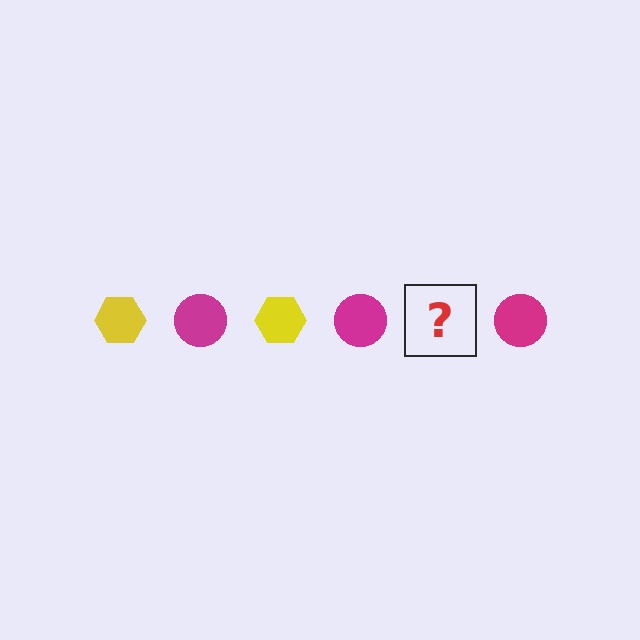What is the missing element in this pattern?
The missing element is a yellow hexagon.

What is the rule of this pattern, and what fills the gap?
The rule is that the pattern alternates between yellow hexagon and magenta circle. The gap should be filled with a yellow hexagon.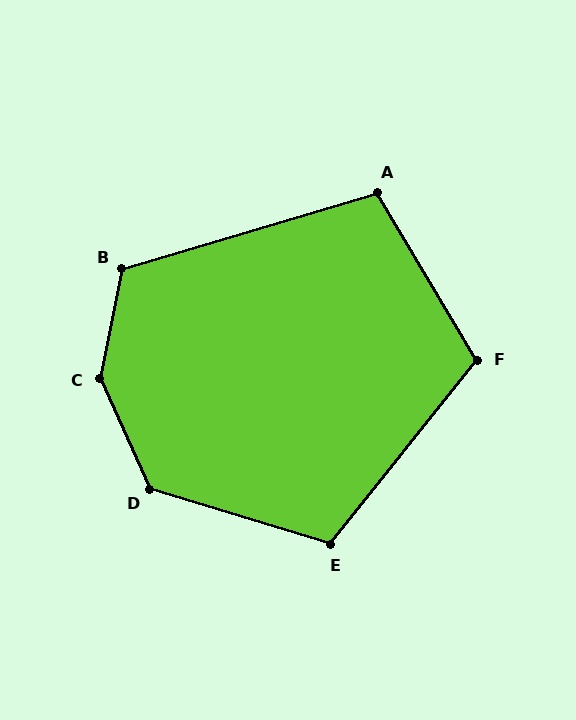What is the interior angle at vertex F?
Approximately 111 degrees (obtuse).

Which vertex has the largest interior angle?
C, at approximately 144 degrees.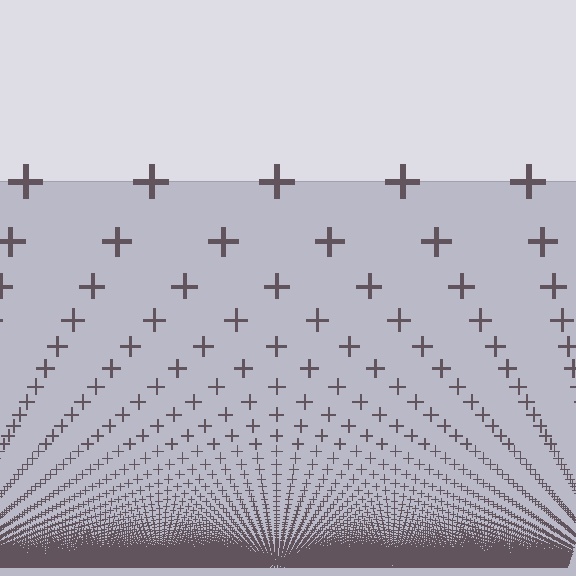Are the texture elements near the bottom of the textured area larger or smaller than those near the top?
Smaller. The gradient is inverted — elements near the bottom are smaller and denser.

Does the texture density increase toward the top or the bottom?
Density increases toward the bottom.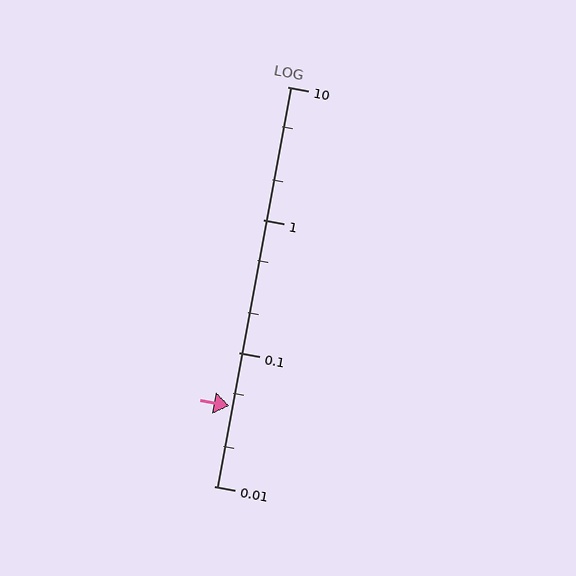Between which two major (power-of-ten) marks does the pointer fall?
The pointer is between 0.01 and 0.1.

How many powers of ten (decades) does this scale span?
The scale spans 3 decades, from 0.01 to 10.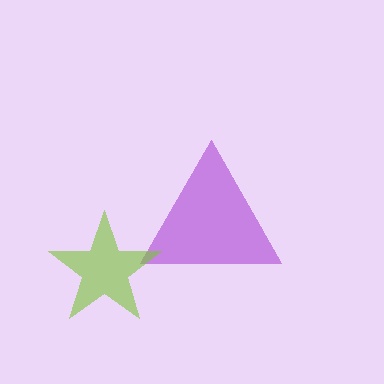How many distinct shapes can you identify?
There are 2 distinct shapes: a purple triangle, a lime star.